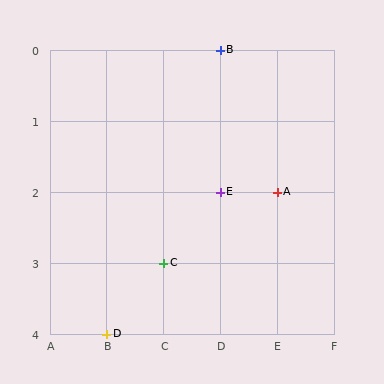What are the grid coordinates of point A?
Point A is at grid coordinates (E, 2).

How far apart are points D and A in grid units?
Points D and A are 3 columns and 2 rows apart (about 3.6 grid units diagonally).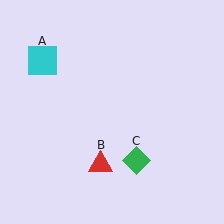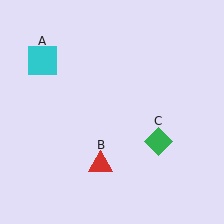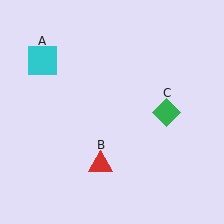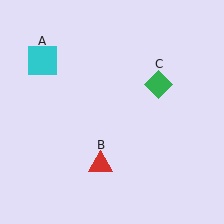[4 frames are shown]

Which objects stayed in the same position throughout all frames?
Cyan square (object A) and red triangle (object B) remained stationary.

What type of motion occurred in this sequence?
The green diamond (object C) rotated counterclockwise around the center of the scene.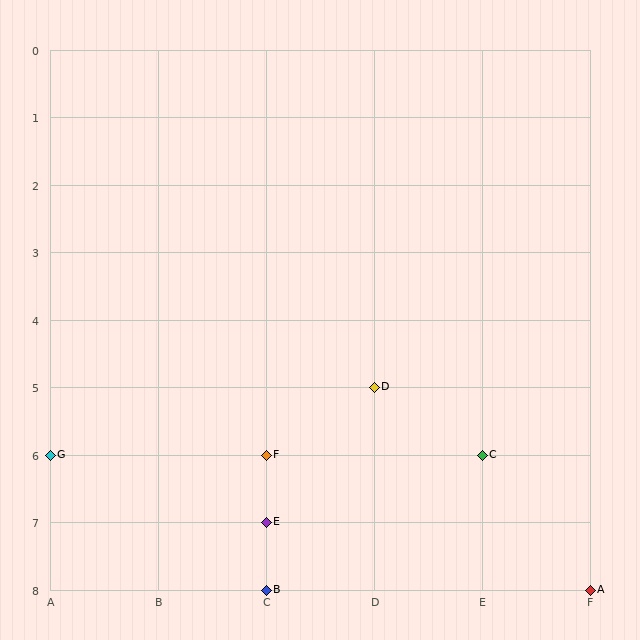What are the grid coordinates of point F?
Point F is at grid coordinates (C, 6).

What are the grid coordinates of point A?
Point A is at grid coordinates (F, 8).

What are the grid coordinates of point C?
Point C is at grid coordinates (E, 6).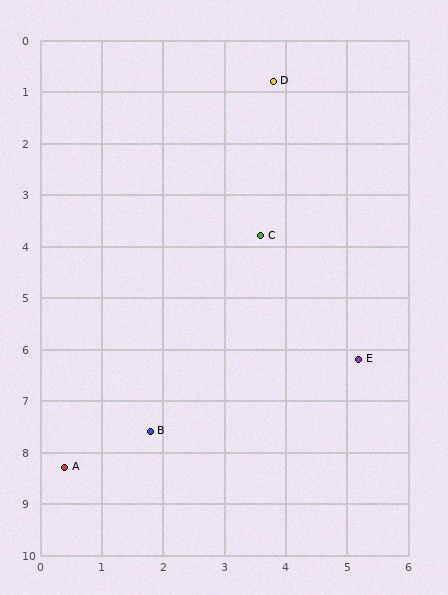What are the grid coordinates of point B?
Point B is at approximately (1.8, 7.6).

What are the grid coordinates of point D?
Point D is at approximately (3.8, 0.8).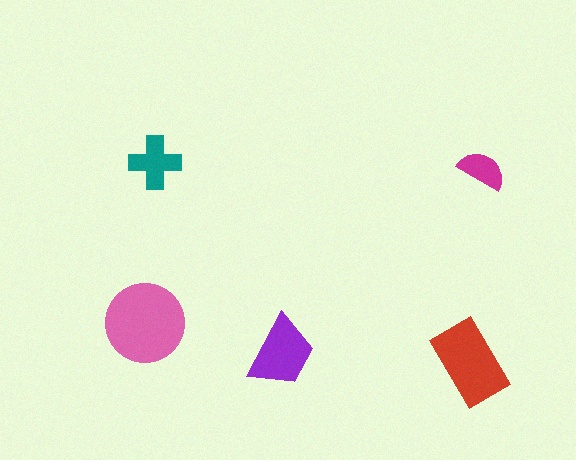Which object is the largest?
The pink circle.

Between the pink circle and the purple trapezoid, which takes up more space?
The pink circle.